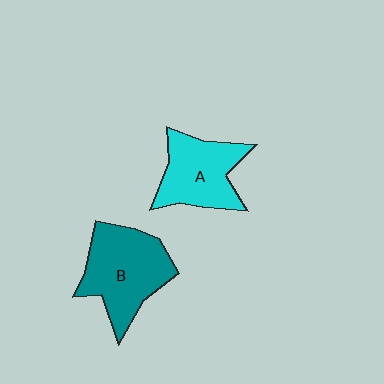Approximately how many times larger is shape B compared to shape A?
Approximately 1.2 times.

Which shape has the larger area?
Shape B (teal).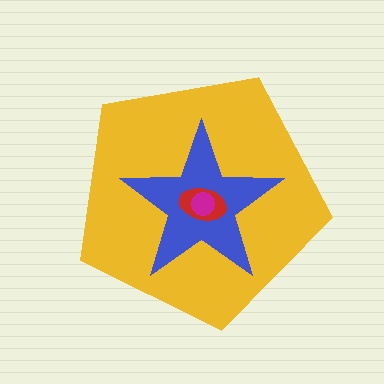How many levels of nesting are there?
4.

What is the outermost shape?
The yellow pentagon.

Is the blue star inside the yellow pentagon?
Yes.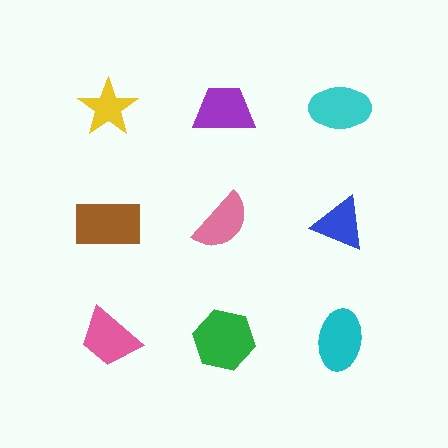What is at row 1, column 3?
A cyan ellipse.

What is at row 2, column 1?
A brown rectangle.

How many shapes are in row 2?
3 shapes.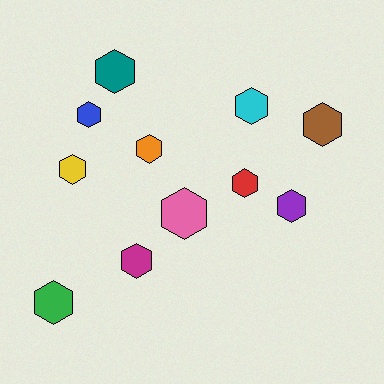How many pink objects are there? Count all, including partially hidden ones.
There is 1 pink object.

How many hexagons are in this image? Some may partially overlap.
There are 11 hexagons.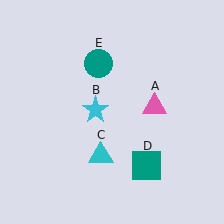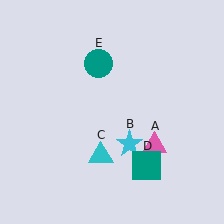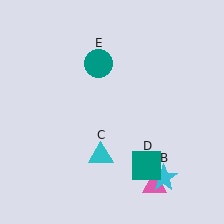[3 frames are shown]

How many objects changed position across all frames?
2 objects changed position: pink triangle (object A), cyan star (object B).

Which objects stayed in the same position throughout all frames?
Cyan triangle (object C) and teal square (object D) and teal circle (object E) remained stationary.